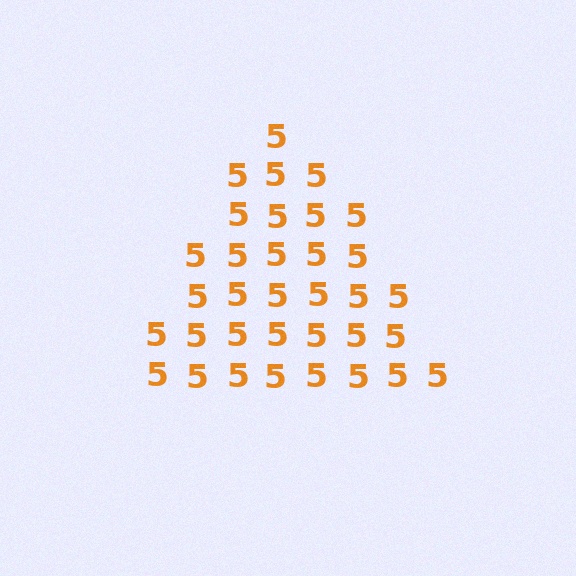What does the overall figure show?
The overall figure shows a triangle.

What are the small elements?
The small elements are digit 5's.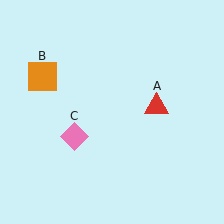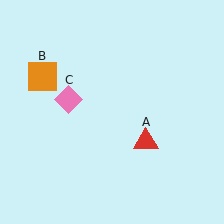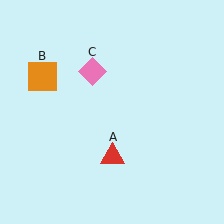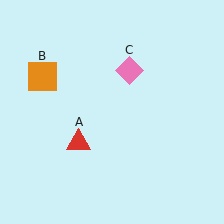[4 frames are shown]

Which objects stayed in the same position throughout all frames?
Orange square (object B) remained stationary.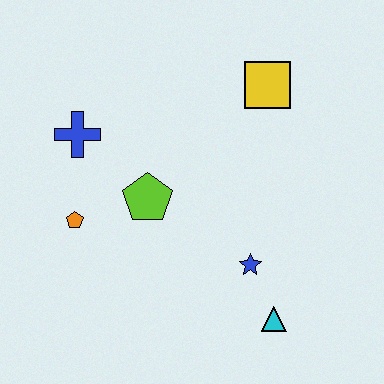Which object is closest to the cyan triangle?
The blue star is closest to the cyan triangle.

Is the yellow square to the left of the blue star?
No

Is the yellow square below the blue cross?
No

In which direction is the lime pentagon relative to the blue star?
The lime pentagon is to the left of the blue star.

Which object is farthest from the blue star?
The blue cross is farthest from the blue star.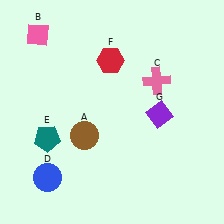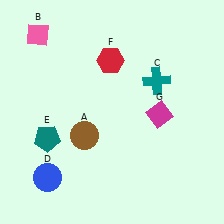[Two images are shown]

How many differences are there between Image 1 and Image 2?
There are 2 differences between the two images.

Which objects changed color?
C changed from pink to teal. G changed from purple to magenta.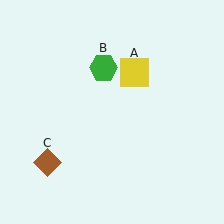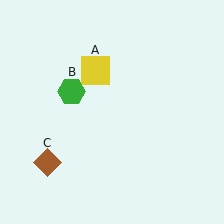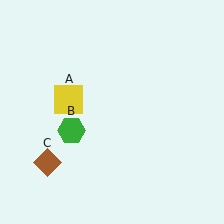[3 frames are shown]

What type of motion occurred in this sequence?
The yellow square (object A), green hexagon (object B) rotated counterclockwise around the center of the scene.